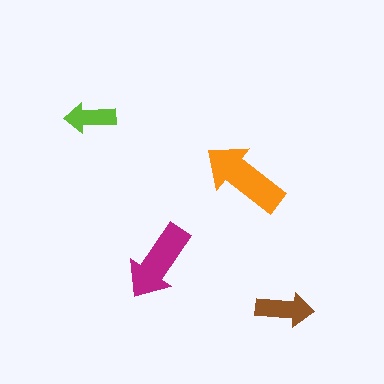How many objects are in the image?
There are 4 objects in the image.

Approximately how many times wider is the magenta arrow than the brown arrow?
About 1.5 times wider.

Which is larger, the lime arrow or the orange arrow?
The orange one.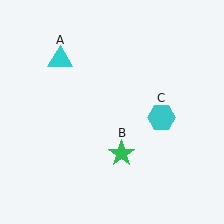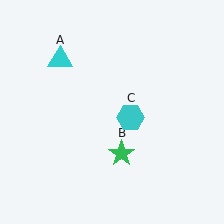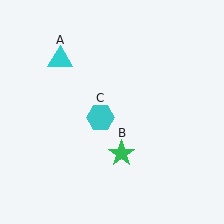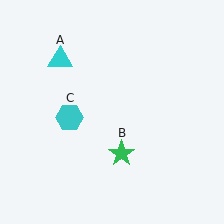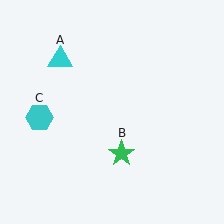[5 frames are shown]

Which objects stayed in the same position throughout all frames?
Cyan triangle (object A) and green star (object B) remained stationary.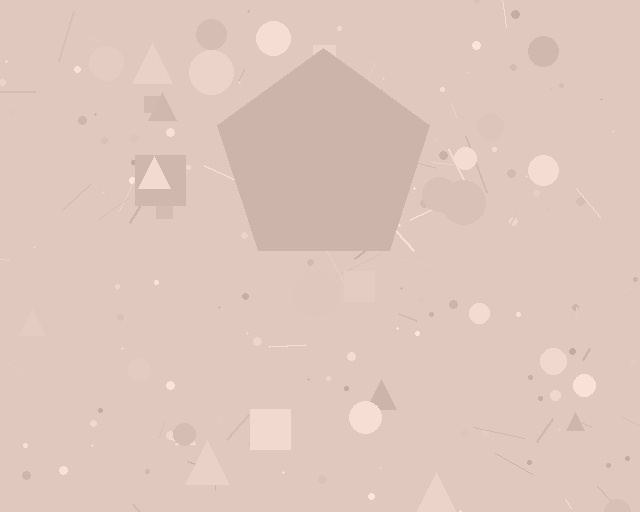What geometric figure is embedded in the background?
A pentagon is embedded in the background.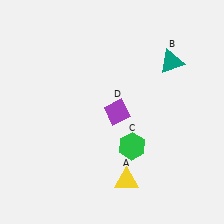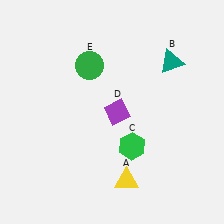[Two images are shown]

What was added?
A green circle (E) was added in Image 2.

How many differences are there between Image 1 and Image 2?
There is 1 difference between the two images.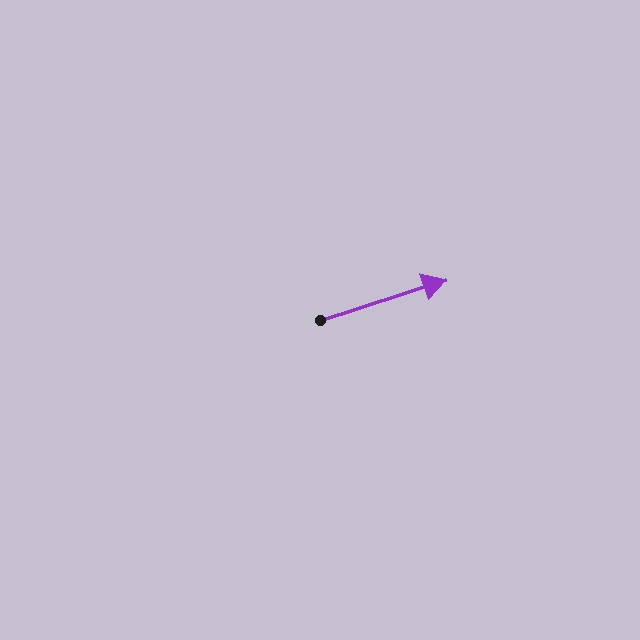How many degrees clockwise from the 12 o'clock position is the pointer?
Approximately 72 degrees.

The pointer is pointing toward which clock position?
Roughly 2 o'clock.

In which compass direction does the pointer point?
East.